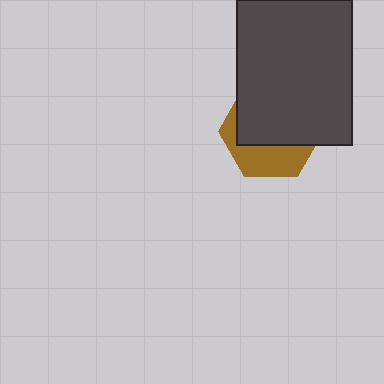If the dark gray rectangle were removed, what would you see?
You would see the complete brown hexagon.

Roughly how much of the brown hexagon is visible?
A small part of it is visible (roughly 37%).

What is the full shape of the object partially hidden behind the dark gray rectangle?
The partially hidden object is a brown hexagon.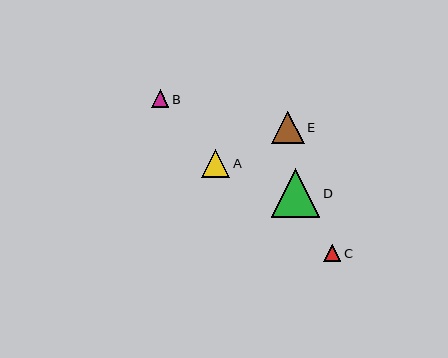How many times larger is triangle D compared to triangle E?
Triangle D is approximately 1.5 times the size of triangle E.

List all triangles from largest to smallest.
From largest to smallest: D, E, A, B, C.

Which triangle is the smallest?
Triangle C is the smallest with a size of approximately 17 pixels.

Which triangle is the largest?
Triangle D is the largest with a size of approximately 49 pixels.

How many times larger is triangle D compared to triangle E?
Triangle D is approximately 1.5 times the size of triangle E.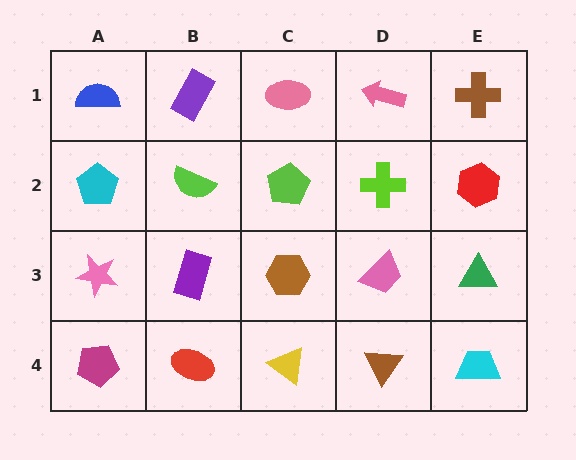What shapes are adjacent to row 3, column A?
A cyan pentagon (row 2, column A), a magenta pentagon (row 4, column A), a purple rectangle (row 3, column B).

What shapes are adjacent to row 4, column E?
A green triangle (row 3, column E), a brown triangle (row 4, column D).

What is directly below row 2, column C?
A brown hexagon.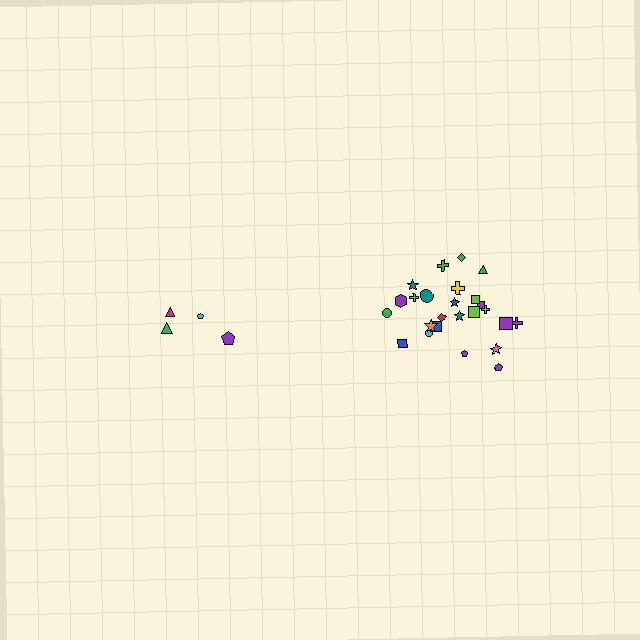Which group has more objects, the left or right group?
The right group.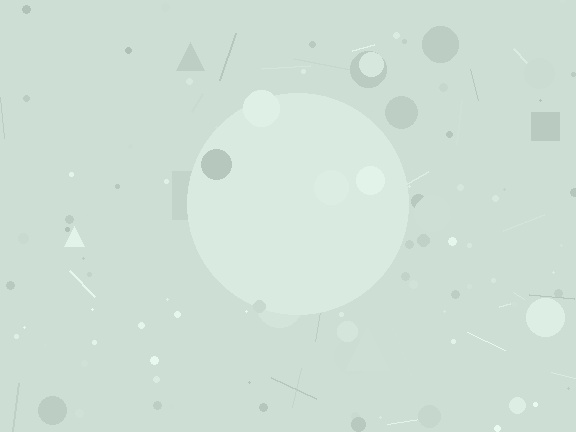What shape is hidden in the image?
A circle is hidden in the image.